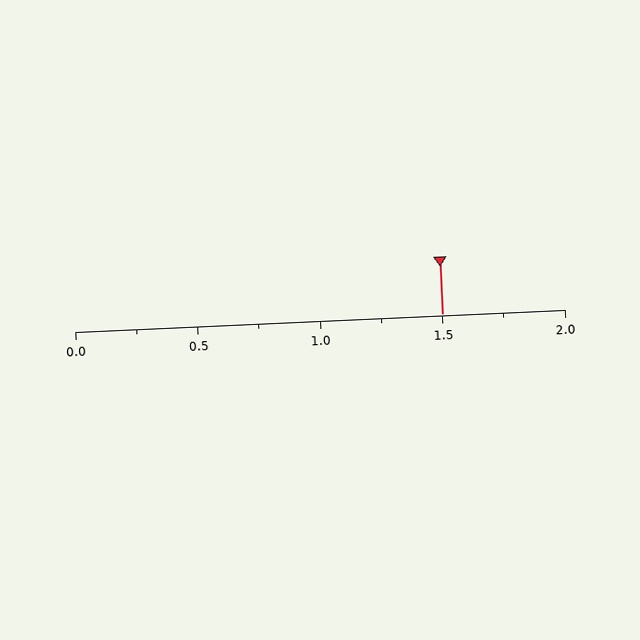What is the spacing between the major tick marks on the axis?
The major ticks are spaced 0.5 apart.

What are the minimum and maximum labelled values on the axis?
The axis runs from 0.0 to 2.0.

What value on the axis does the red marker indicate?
The marker indicates approximately 1.5.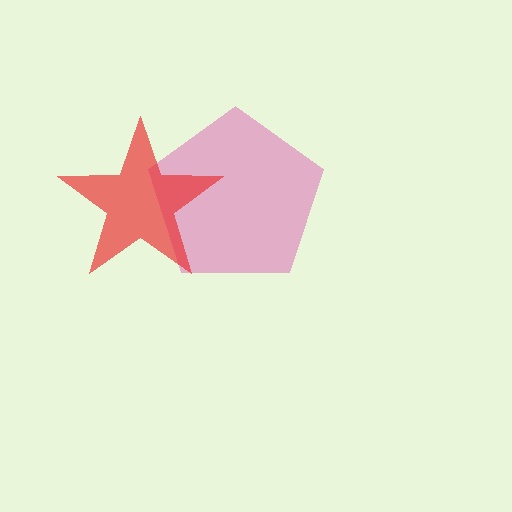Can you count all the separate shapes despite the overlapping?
Yes, there are 2 separate shapes.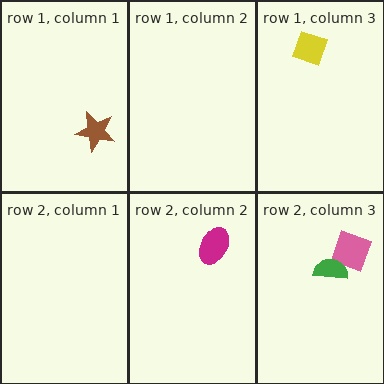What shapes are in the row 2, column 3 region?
The pink square, the green semicircle.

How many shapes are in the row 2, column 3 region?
2.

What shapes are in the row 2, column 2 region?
The magenta ellipse.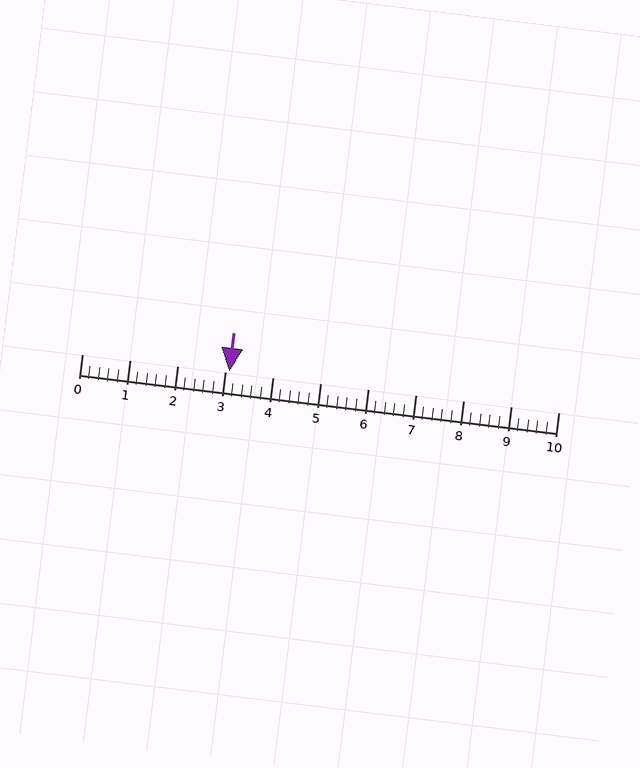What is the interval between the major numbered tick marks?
The major tick marks are spaced 1 units apart.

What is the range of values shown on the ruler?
The ruler shows values from 0 to 10.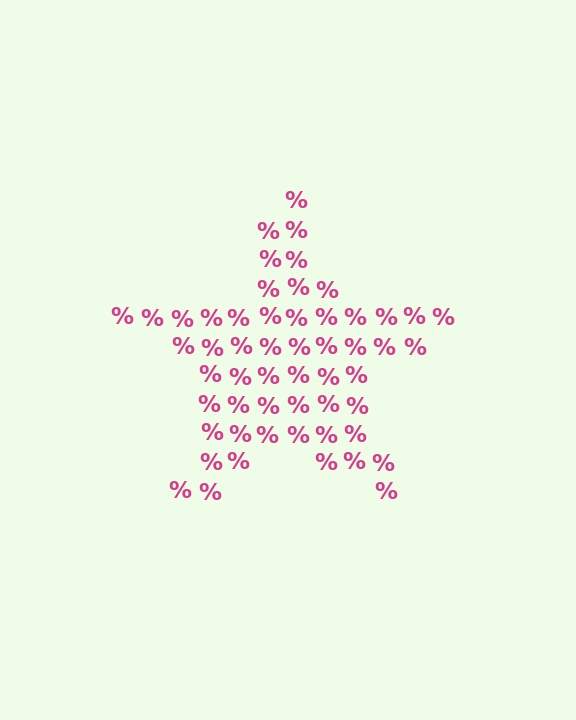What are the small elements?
The small elements are percent signs.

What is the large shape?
The large shape is a star.